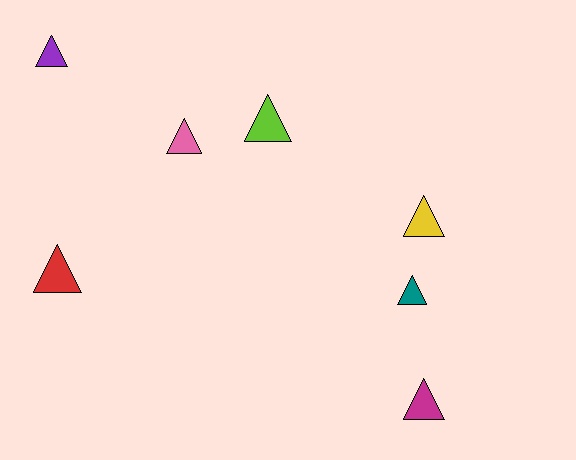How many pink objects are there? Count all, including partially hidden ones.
There is 1 pink object.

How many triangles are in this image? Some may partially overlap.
There are 7 triangles.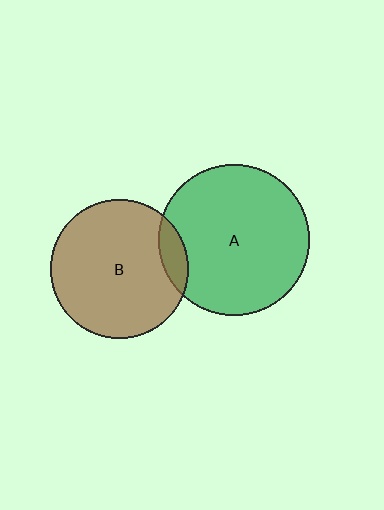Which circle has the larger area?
Circle A (green).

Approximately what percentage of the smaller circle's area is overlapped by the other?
Approximately 10%.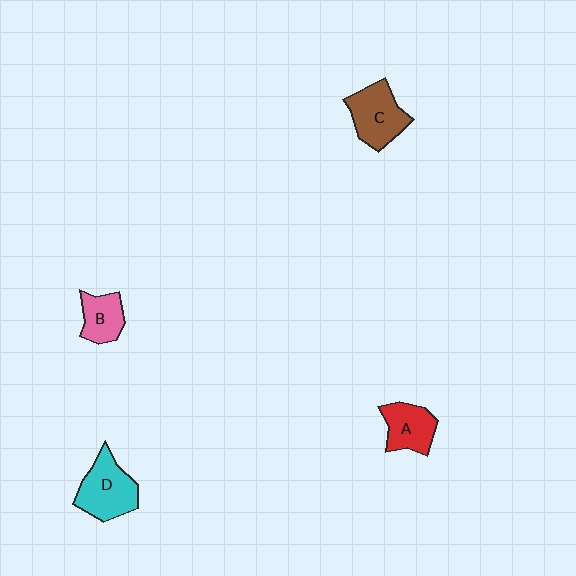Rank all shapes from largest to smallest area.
From largest to smallest: D (cyan), C (brown), A (red), B (pink).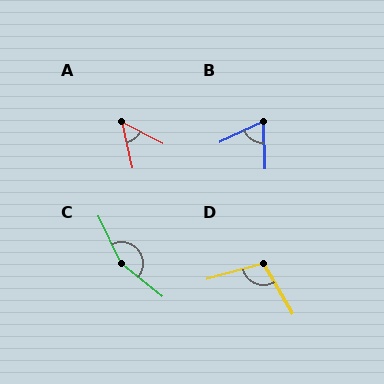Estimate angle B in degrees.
Approximately 66 degrees.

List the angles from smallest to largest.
A (49°), B (66°), D (105°), C (154°).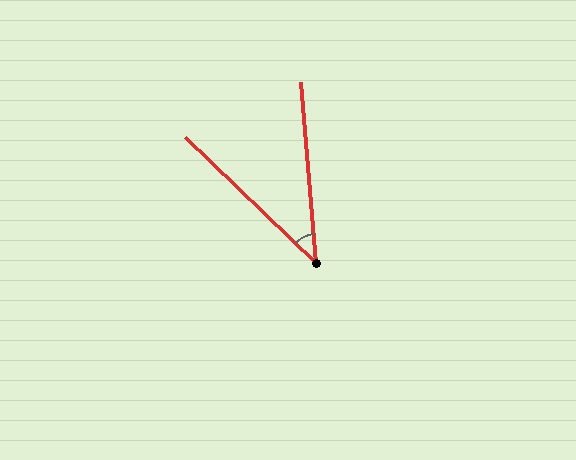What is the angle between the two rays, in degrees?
Approximately 41 degrees.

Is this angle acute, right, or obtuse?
It is acute.